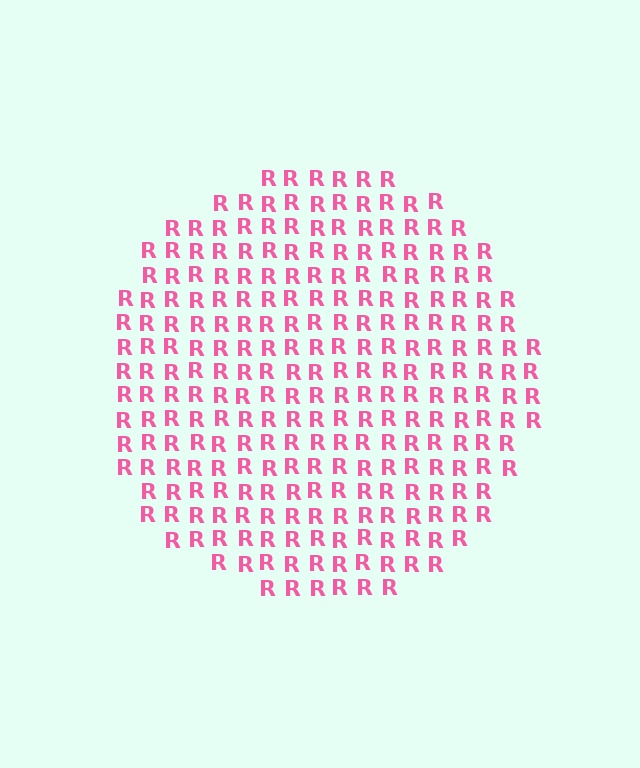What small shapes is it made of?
It is made of small letter R's.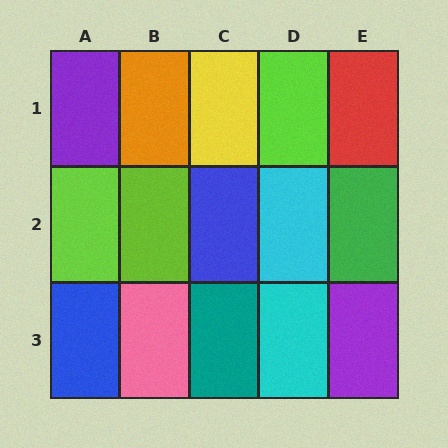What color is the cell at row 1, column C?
Yellow.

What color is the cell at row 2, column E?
Green.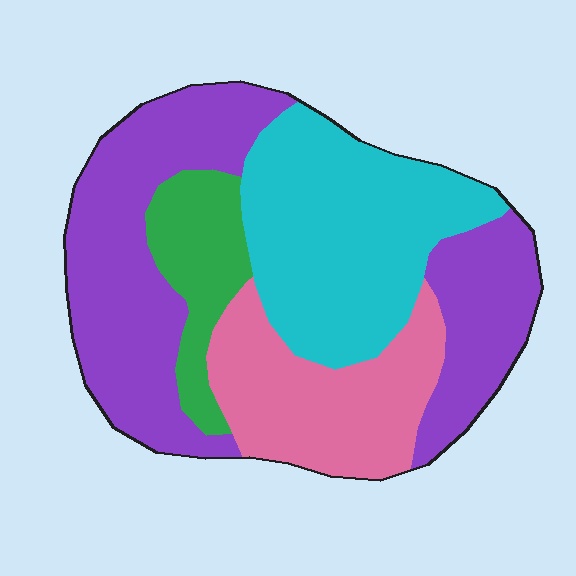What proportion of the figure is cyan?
Cyan takes up between a quarter and a half of the figure.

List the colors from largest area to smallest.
From largest to smallest: purple, cyan, pink, green.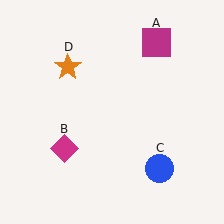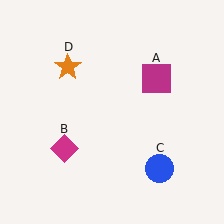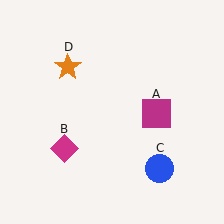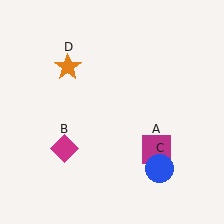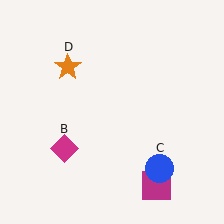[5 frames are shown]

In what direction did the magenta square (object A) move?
The magenta square (object A) moved down.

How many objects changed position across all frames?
1 object changed position: magenta square (object A).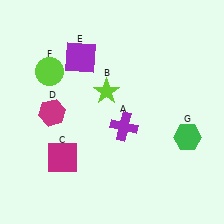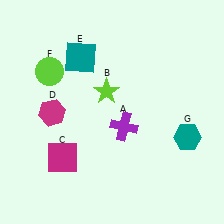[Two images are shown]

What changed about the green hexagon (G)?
In Image 1, G is green. In Image 2, it changed to teal.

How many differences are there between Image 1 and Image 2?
There are 2 differences between the two images.